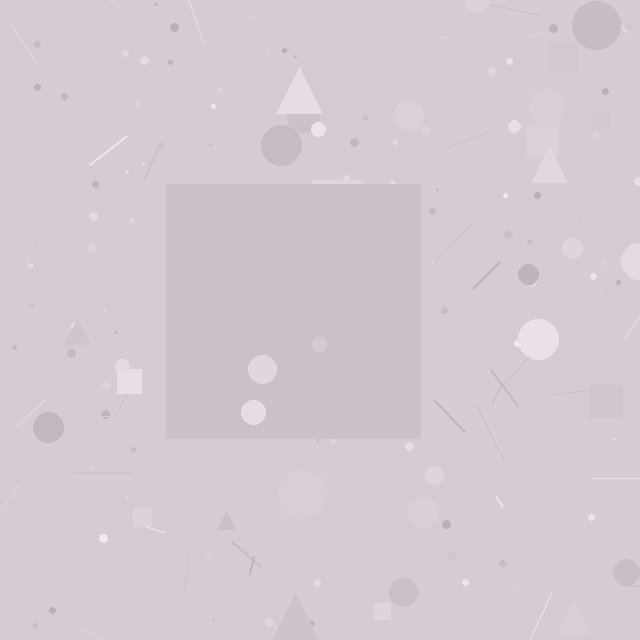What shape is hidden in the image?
A square is hidden in the image.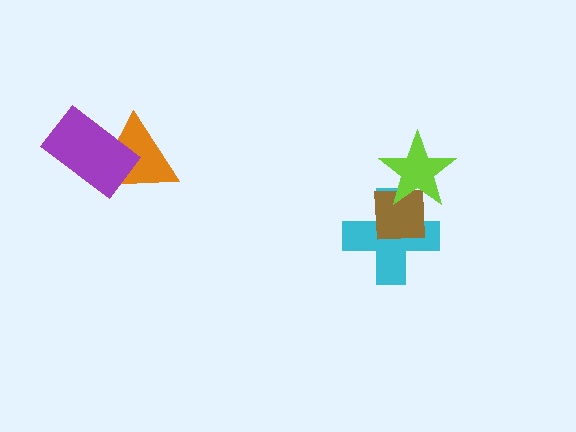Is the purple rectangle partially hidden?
No, no other shape covers it.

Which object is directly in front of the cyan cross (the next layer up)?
The brown square is directly in front of the cyan cross.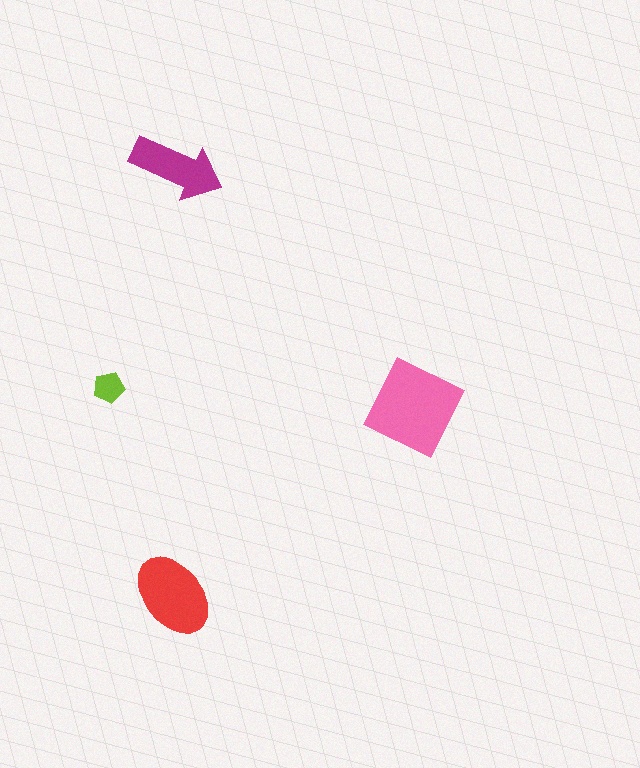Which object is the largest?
The pink square.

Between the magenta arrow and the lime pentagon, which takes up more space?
The magenta arrow.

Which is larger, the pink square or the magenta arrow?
The pink square.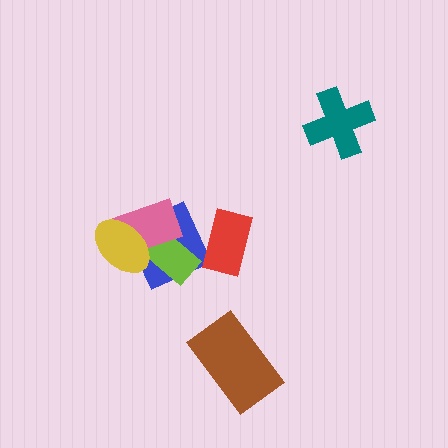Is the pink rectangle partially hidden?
Yes, it is partially covered by another shape.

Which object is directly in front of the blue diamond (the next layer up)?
The lime rectangle is directly in front of the blue diamond.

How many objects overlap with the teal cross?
0 objects overlap with the teal cross.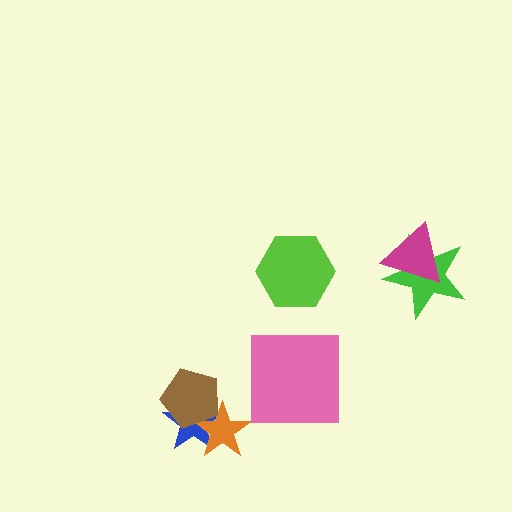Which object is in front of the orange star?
The brown pentagon is in front of the orange star.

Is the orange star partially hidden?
Yes, it is partially covered by another shape.